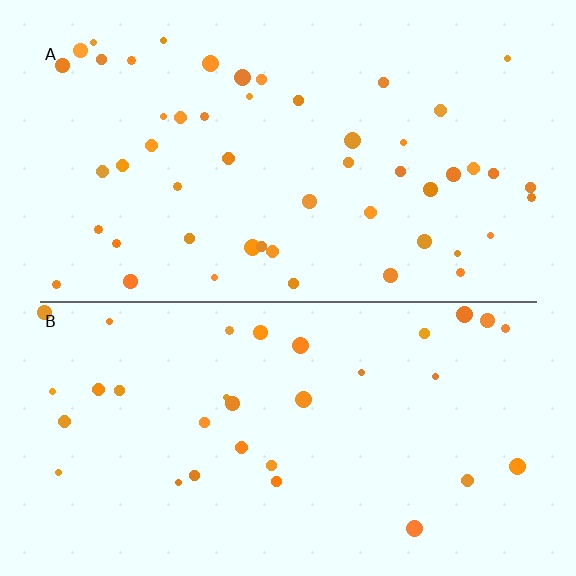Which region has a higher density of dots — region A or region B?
A (the top).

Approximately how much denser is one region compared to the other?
Approximately 1.6× — region A over region B.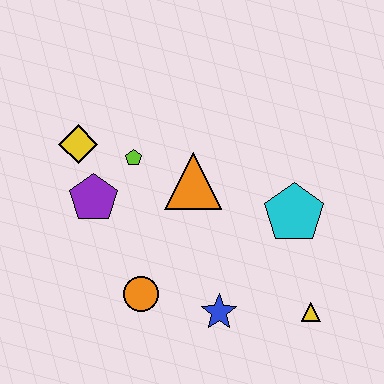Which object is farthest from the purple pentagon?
The yellow triangle is farthest from the purple pentagon.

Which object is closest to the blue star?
The orange circle is closest to the blue star.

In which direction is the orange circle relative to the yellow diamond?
The orange circle is below the yellow diamond.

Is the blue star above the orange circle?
No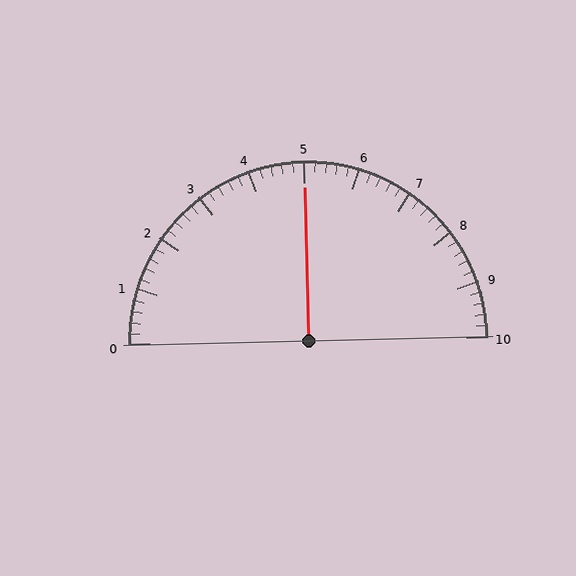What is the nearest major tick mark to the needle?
The nearest major tick mark is 5.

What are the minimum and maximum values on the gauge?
The gauge ranges from 0 to 10.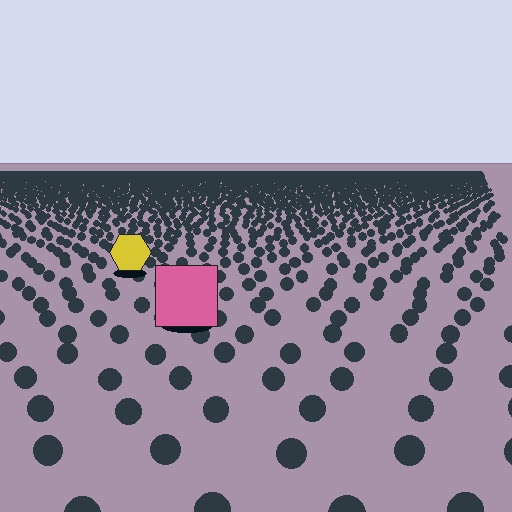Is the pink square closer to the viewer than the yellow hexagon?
Yes. The pink square is closer — you can tell from the texture gradient: the ground texture is coarser near it.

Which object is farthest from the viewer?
The yellow hexagon is farthest from the viewer. It appears smaller and the ground texture around it is denser.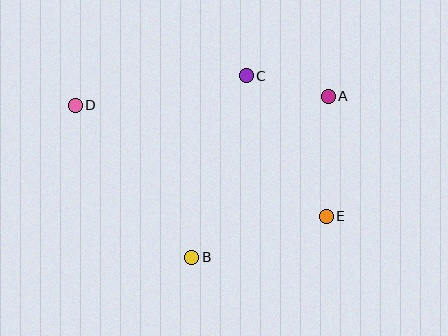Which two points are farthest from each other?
Points D and E are farthest from each other.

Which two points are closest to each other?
Points A and C are closest to each other.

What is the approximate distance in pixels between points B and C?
The distance between B and C is approximately 190 pixels.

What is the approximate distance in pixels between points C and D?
The distance between C and D is approximately 173 pixels.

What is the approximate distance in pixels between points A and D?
The distance between A and D is approximately 253 pixels.